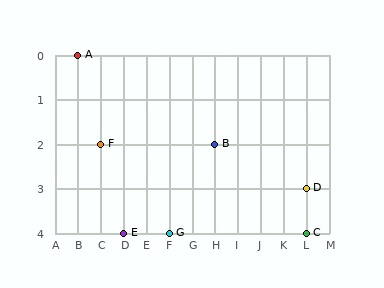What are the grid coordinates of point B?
Point B is at grid coordinates (H, 2).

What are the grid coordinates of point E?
Point E is at grid coordinates (D, 4).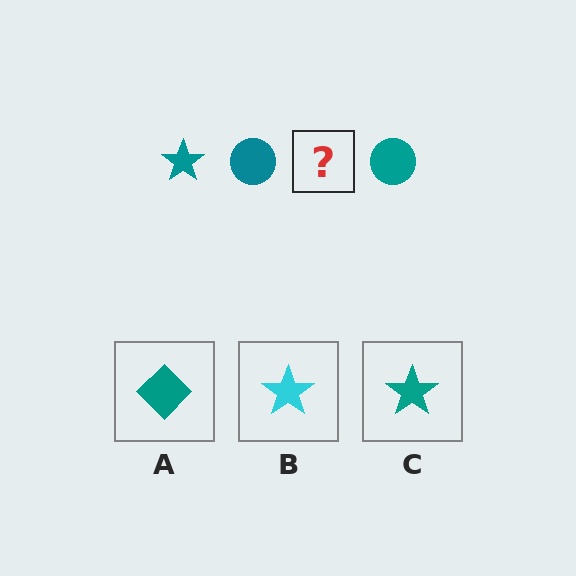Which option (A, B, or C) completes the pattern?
C.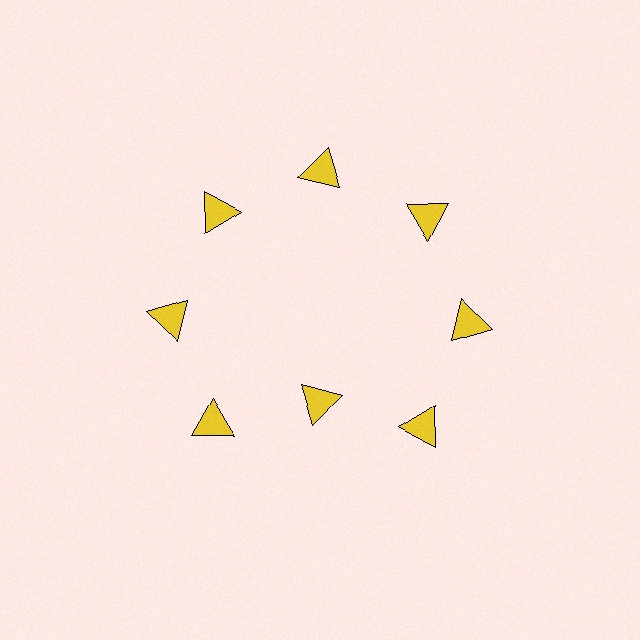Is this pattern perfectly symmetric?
No. The 8 yellow triangles are arranged in a ring, but one element near the 6 o'clock position is pulled inward toward the center, breaking the 8-fold rotational symmetry.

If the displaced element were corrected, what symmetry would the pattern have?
It would have 8-fold rotational symmetry — the pattern would map onto itself every 45 degrees.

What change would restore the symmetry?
The symmetry would be restored by moving it outward, back onto the ring so that all 8 triangles sit at equal angles and equal distance from the center.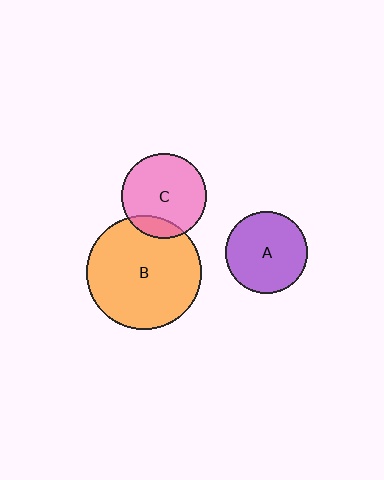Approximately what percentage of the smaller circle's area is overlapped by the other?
Approximately 15%.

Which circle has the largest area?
Circle B (orange).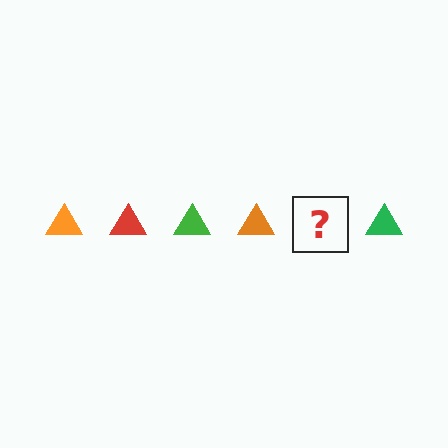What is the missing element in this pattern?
The missing element is a red triangle.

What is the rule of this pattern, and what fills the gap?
The rule is that the pattern cycles through orange, red, green triangles. The gap should be filled with a red triangle.